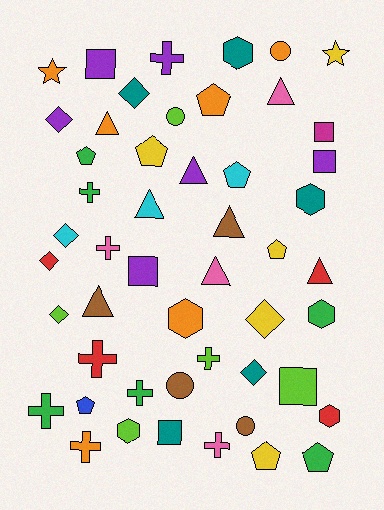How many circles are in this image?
There are 4 circles.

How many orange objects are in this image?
There are 6 orange objects.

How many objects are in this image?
There are 50 objects.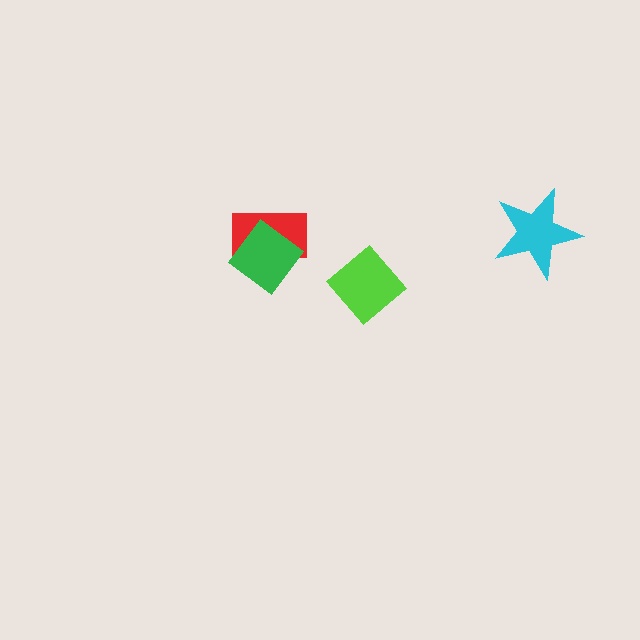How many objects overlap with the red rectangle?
1 object overlaps with the red rectangle.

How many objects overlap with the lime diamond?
0 objects overlap with the lime diamond.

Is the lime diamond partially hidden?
No, no other shape covers it.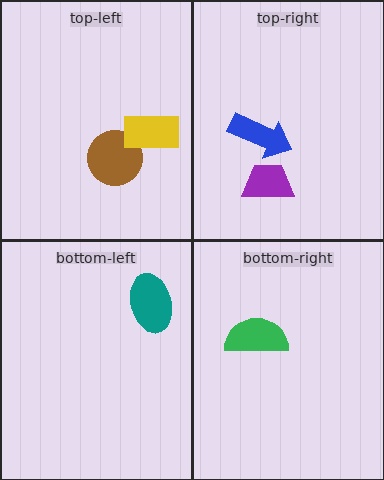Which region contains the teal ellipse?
The bottom-left region.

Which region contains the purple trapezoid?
The top-right region.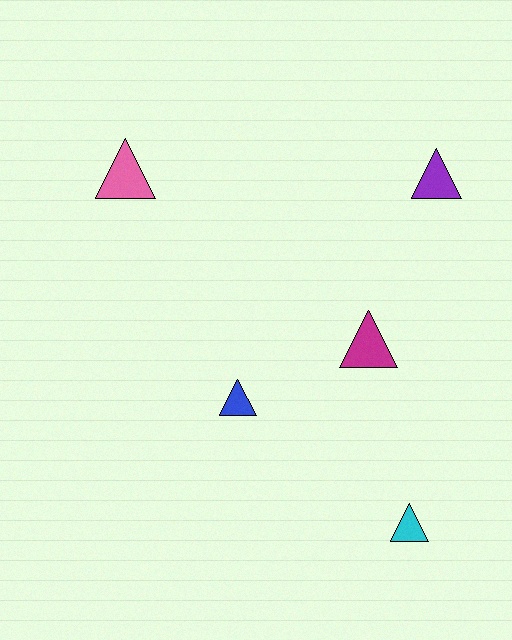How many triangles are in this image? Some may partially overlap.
There are 5 triangles.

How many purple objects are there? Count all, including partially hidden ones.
There is 1 purple object.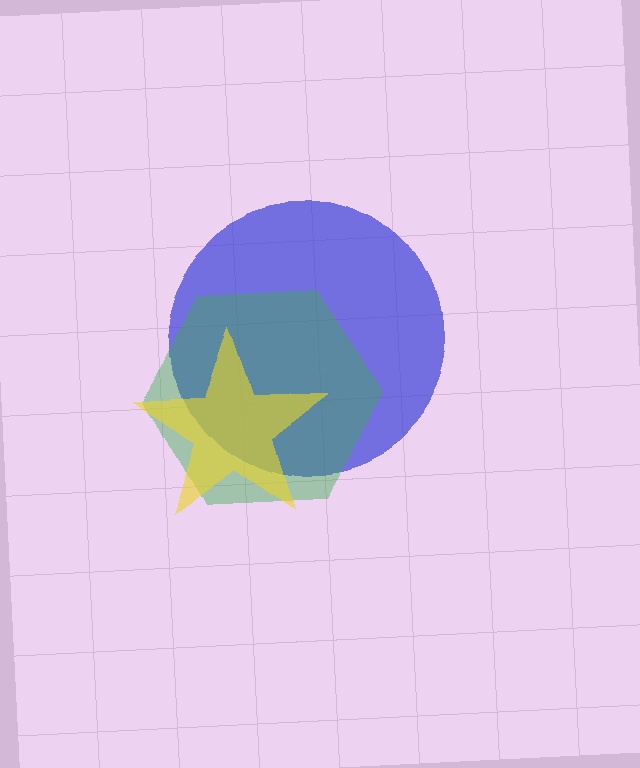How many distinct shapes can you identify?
There are 3 distinct shapes: a blue circle, a green hexagon, a yellow star.